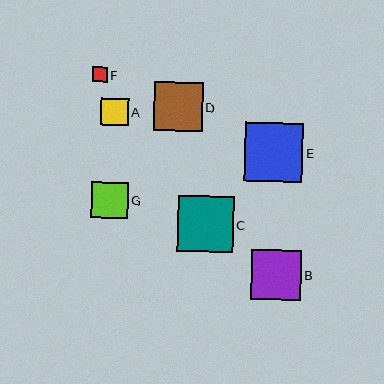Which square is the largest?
Square E is the largest with a size of approximately 58 pixels.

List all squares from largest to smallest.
From largest to smallest: E, C, B, D, G, A, F.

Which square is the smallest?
Square F is the smallest with a size of approximately 15 pixels.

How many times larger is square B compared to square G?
Square B is approximately 1.4 times the size of square G.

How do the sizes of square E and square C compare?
Square E and square C are approximately the same size.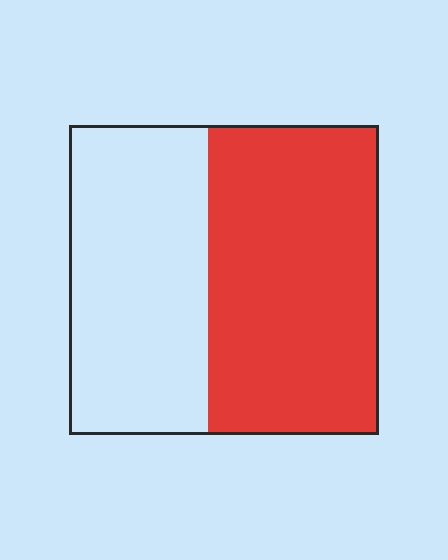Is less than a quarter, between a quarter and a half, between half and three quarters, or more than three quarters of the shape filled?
Between half and three quarters.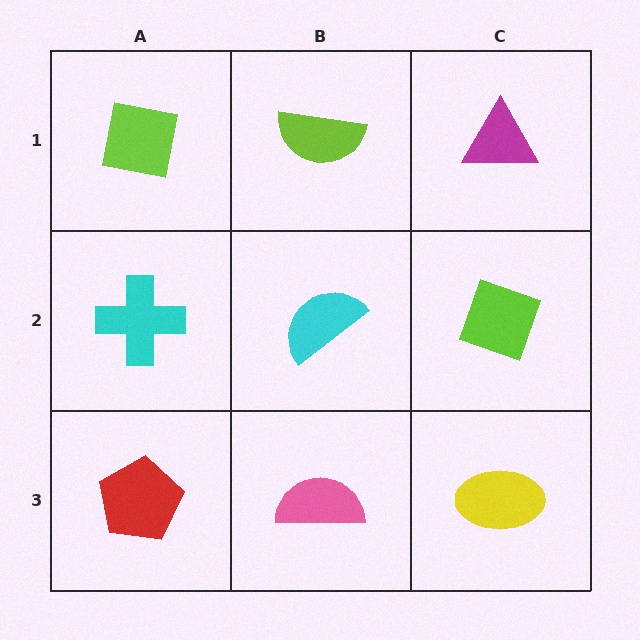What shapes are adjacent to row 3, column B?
A cyan semicircle (row 2, column B), a red pentagon (row 3, column A), a yellow ellipse (row 3, column C).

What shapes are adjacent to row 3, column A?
A cyan cross (row 2, column A), a pink semicircle (row 3, column B).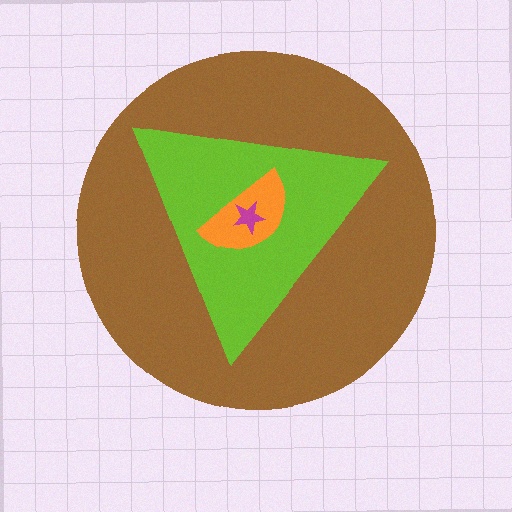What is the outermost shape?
The brown circle.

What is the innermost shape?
The magenta star.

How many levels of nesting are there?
4.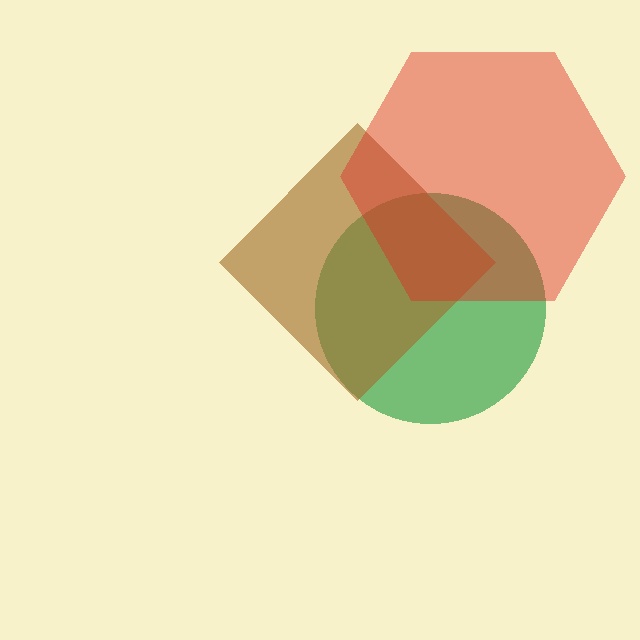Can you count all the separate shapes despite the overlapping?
Yes, there are 3 separate shapes.